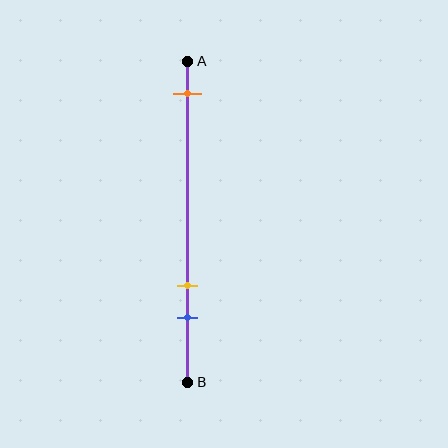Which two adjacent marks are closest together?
The yellow and blue marks are the closest adjacent pair.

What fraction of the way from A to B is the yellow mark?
The yellow mark is approximately 70% (0.7) of the way from A to B.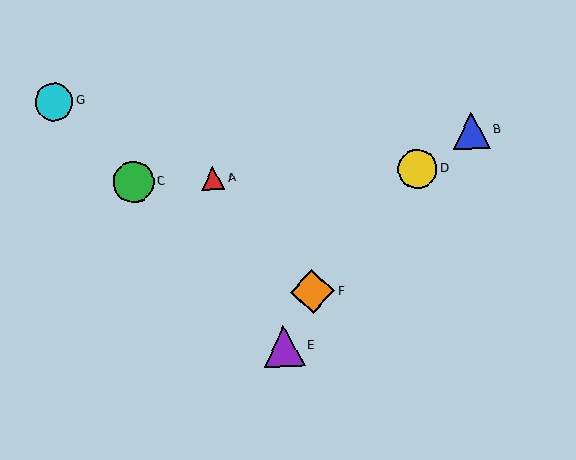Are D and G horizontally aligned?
No, D is at y≈169 and G is at y≈102.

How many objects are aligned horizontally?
3 objects (A, C, D) are aligned horizontally.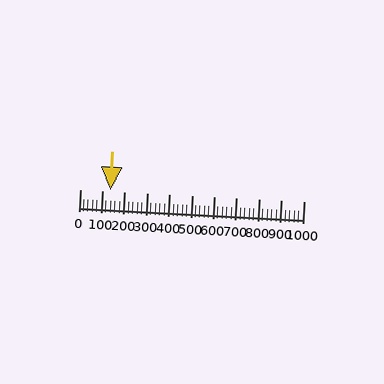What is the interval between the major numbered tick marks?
The major tick marks are spaced 100 units apart.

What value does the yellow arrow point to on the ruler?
The yellow arrow points to approximately 135.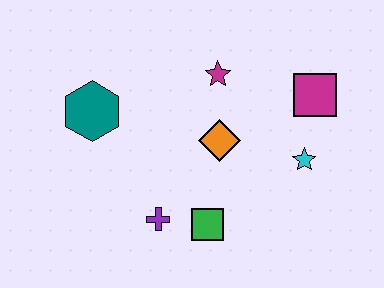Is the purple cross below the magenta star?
Yes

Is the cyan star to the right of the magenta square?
No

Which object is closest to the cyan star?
The magenta square is closest to the cyan star.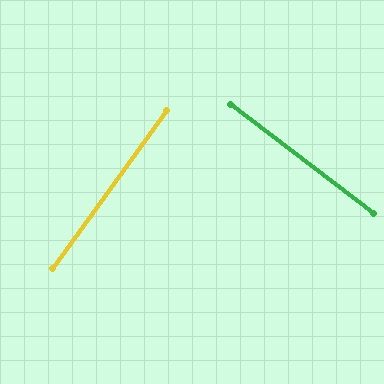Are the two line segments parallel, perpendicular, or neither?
Perpendicular — they meet at approximately 88°.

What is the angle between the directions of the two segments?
Approximately 88 degrees.